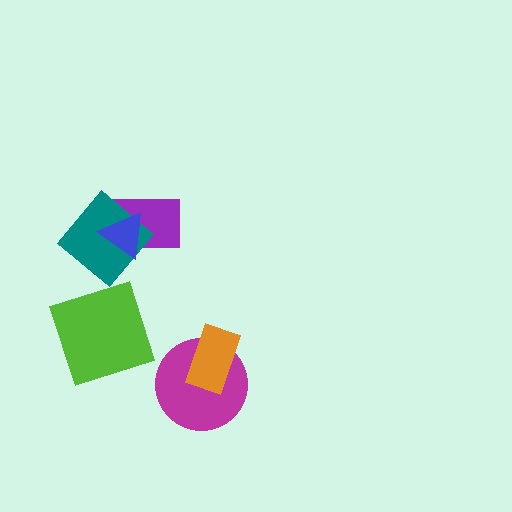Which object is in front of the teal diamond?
The blue triangle is in front of the teal diamond.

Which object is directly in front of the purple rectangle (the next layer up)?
The teal diamond is directly in front of the purple rectangle.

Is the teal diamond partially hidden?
Yes, it is partially covered by another shape.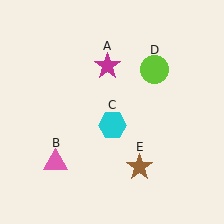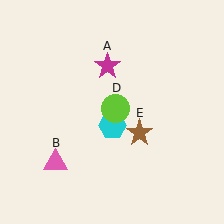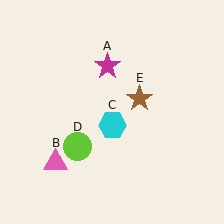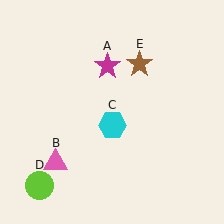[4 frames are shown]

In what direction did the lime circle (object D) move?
The lime circle (object D) moved down and to the left.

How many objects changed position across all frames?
2 objects changed position: lime circle (object D), brown star (object E).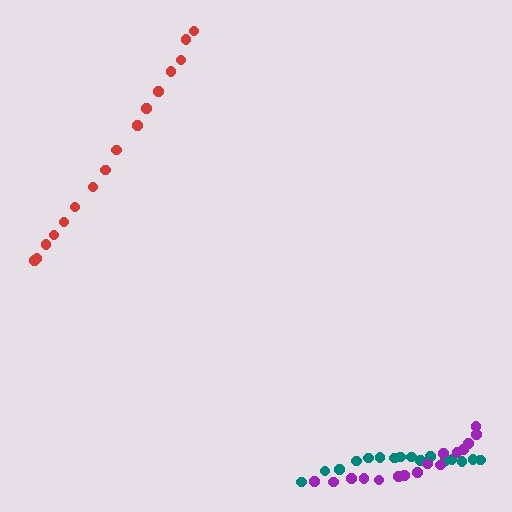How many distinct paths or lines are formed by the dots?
There are 3 distinct paths.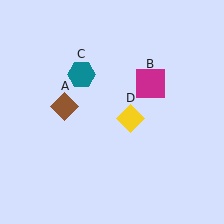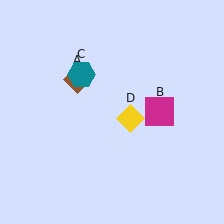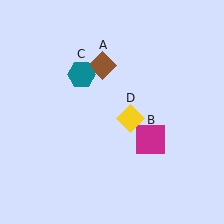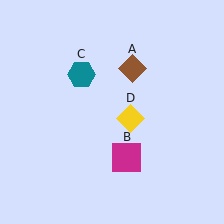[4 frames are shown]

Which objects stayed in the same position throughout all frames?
Teal hexagon (object C) and yellow diamond (object D) remained stationary.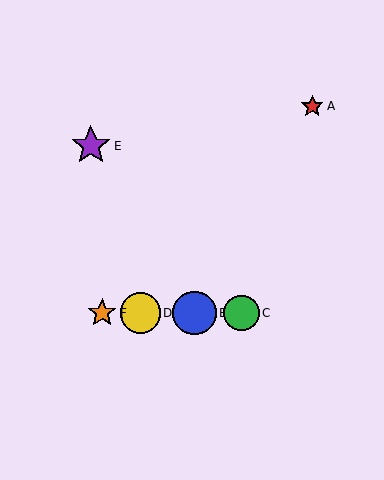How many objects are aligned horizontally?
4 objects (B, C, D, F) are aligned horizontally.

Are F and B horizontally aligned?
Yes, both are at y≈313.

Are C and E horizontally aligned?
No, C is at y≈313 and E is at y≈146.